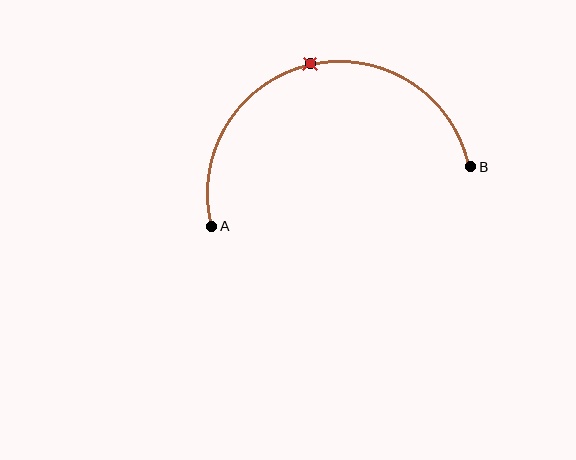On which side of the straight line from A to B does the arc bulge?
The arc bulges above the straight line connecting A and B.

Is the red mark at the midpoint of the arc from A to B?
Yes. The red mark lies on the arc at equal arc-length from both A and B — it is the arc midpoint.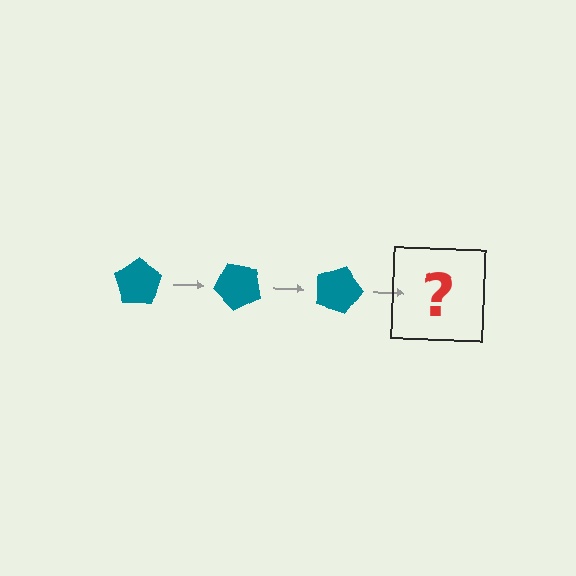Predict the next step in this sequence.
The next step is a teal pentagon rotated 135 degrees.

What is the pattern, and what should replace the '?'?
The pattern is that the pentagon rotates 45 degrees each step. The '?' should be a teal pentagon rotated 135 degrees.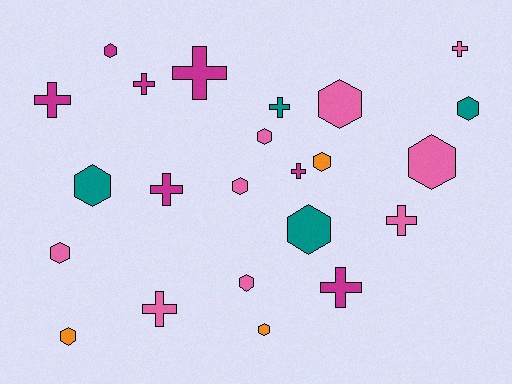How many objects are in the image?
There are 23 objects.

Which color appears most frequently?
Pink, with 9 objects.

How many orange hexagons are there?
There are 3 orange hexagons.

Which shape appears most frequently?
Hexagon, with 13 objects.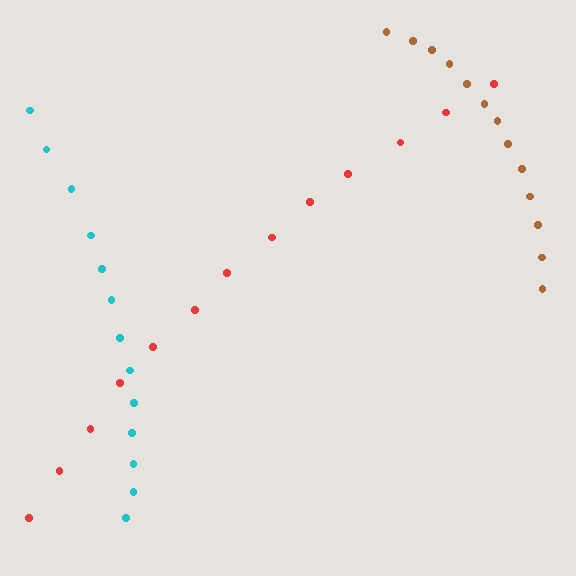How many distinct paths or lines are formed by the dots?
There are 3 distinct paths.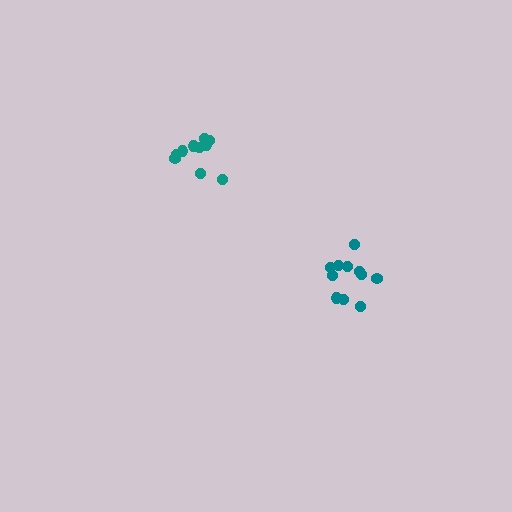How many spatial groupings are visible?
There are 2 spatial groupings.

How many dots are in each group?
Group 1: 10 dots, Group 2: 11 dots (21 total).